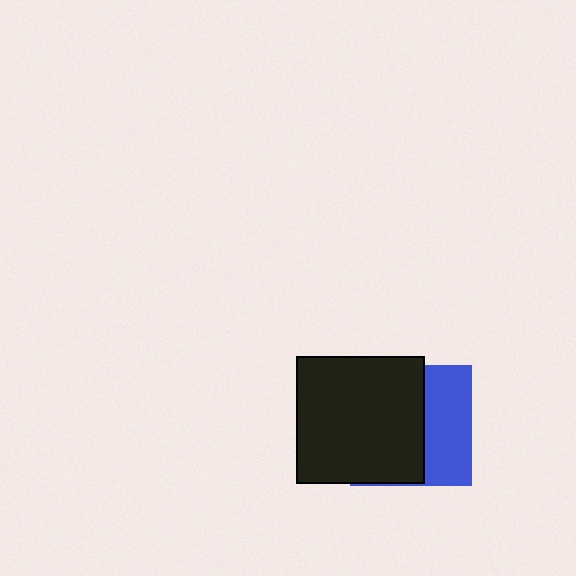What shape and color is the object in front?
The object in front is a black square.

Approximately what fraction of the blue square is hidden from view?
Roughly 61% of the blue square is hidden behind the black square.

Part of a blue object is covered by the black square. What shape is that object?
It is a square.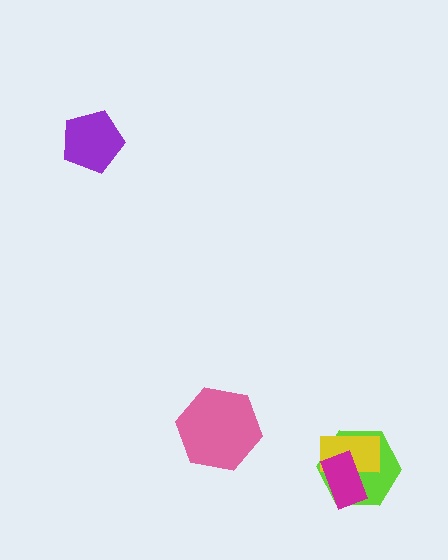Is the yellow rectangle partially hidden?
Yes, it is partially covered by another shape.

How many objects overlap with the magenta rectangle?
2 objects overlap with the magenta rectangle.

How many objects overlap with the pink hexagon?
0 objects overlap with the pink hexagon.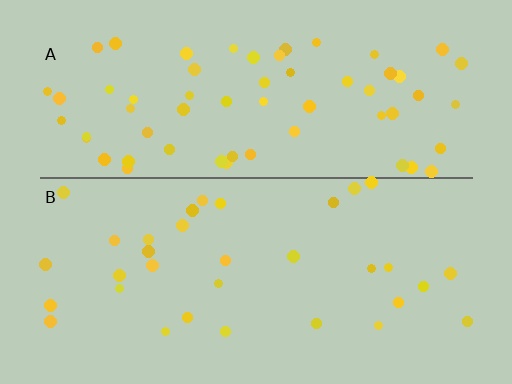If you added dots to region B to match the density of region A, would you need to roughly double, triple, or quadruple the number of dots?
Approximately double.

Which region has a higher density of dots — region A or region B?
A (the top).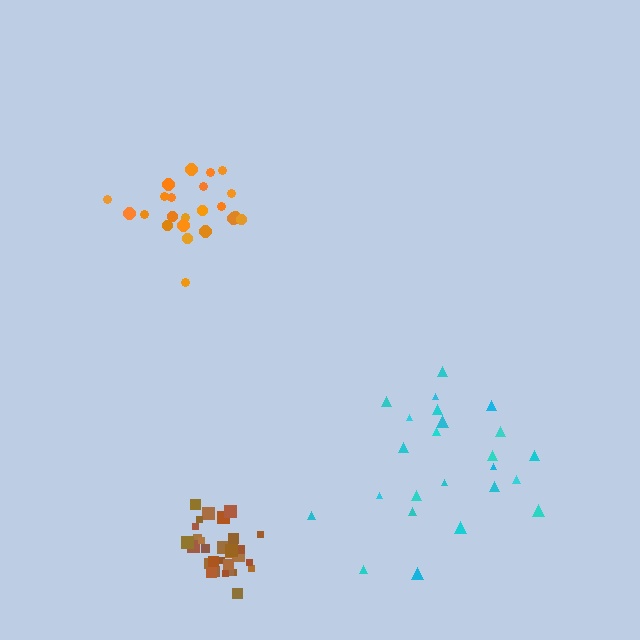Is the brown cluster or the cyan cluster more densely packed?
Brown.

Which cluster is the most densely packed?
Brown.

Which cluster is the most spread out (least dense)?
Cyan.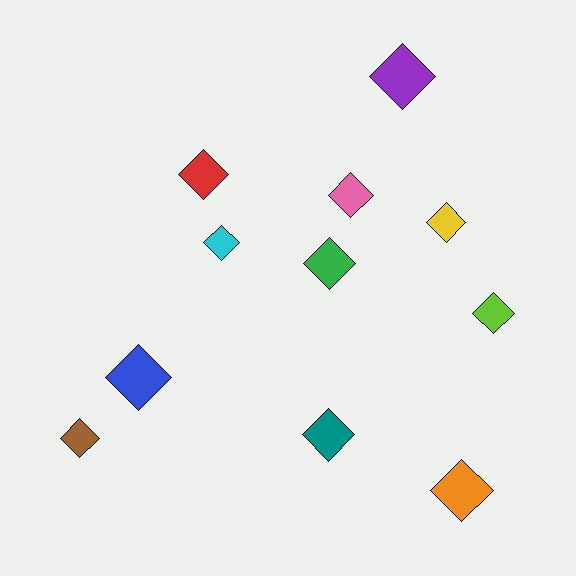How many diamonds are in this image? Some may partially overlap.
There are 11 diamonds.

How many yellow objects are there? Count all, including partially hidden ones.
There is 1 yellow object.